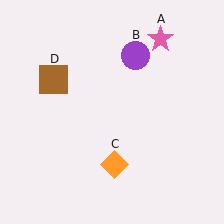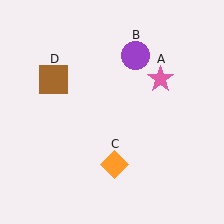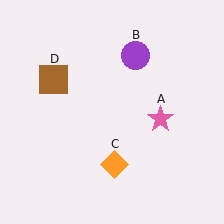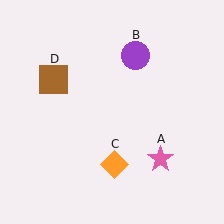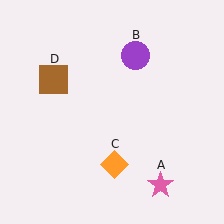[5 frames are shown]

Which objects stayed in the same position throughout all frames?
Purple circle (object B) and orange diamond (object C) and brown square (object D) remained stationary.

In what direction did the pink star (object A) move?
The pink star (object A) moved down.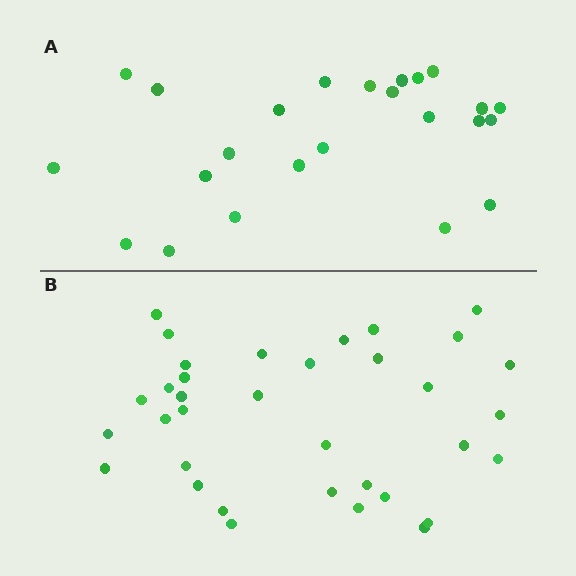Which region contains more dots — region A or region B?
Region B (the bottom region) has more dots.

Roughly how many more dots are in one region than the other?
Region B has roughly 12 or so more dots than region A.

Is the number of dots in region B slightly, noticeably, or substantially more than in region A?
Region B has substantially more. The ratio is roughly 1.5 to 1.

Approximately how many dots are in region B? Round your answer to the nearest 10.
About 40 dots. (The exact count is 35, which rounds to 40.)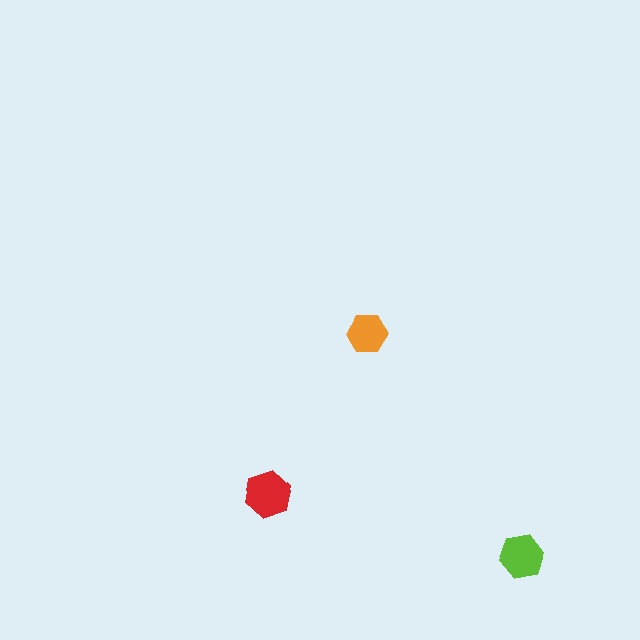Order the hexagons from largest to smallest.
the red one, the lime one, the orange one.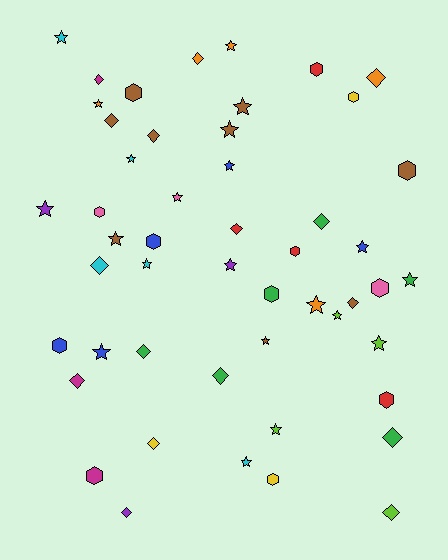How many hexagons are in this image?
There are 13 hexagons.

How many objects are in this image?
There are 50 objects.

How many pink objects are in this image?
There are 3 pink objects.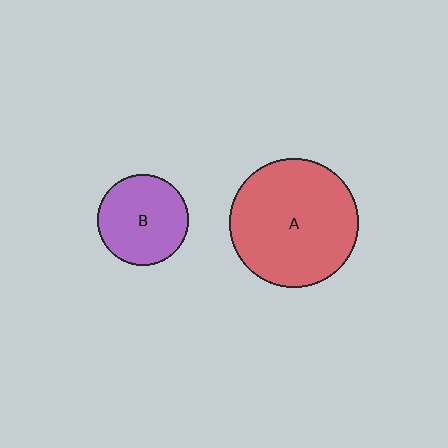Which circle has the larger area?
Circle A (red).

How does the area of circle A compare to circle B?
Approximately 2.0 times.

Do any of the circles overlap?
No, none of the circles overlap.